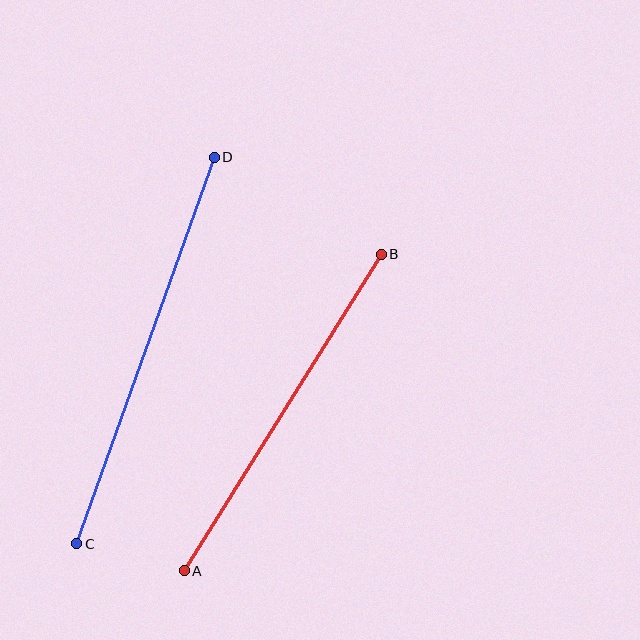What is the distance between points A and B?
The distance is approximately 373 pixels.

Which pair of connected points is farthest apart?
Points C and D are farthest apart.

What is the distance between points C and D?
The distance is approximately 410 pixels.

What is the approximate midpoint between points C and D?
The midpoint is at approximately (146, 350) pixels.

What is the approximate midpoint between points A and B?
The midpoint is at approximately (283, 412) pixels.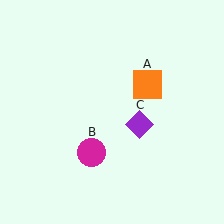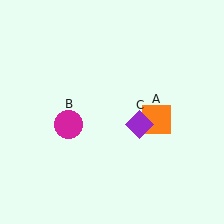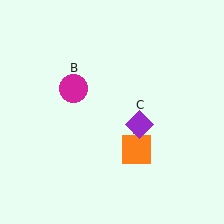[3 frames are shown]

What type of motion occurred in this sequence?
The orange square (object A), magenta circle (object B) rotated clockwise around the center of the scene.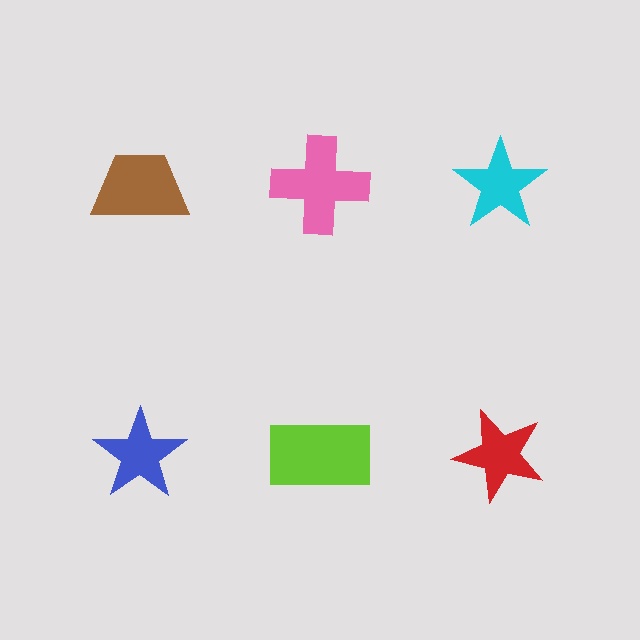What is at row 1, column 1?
A brown trapezoid.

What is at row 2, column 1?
A blue star.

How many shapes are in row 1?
3 shapes.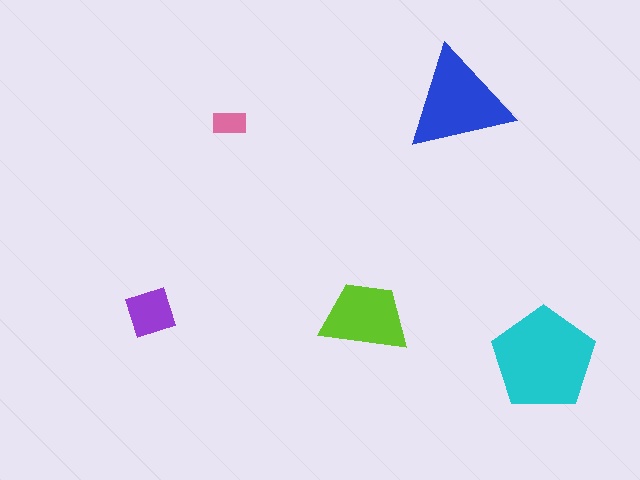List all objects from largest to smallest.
The cyan pentagon, the blue triangle, the lime trapezoid, the purple square, the pink rectangle.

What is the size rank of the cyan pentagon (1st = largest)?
1st.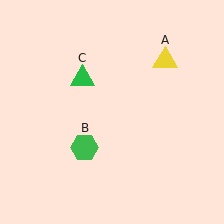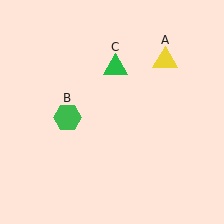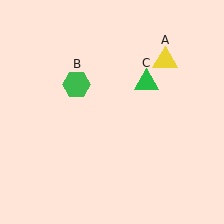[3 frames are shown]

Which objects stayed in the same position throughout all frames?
Yellow triangle (object A) remained stationary.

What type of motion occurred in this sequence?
The green hexagon (object B), green triangle (object C) rotated clockwise around the center of the scene.